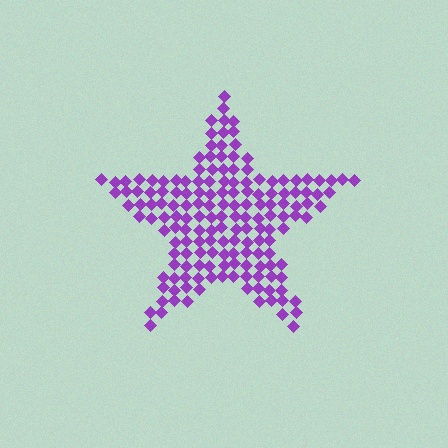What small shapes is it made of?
It is made of small diamonds.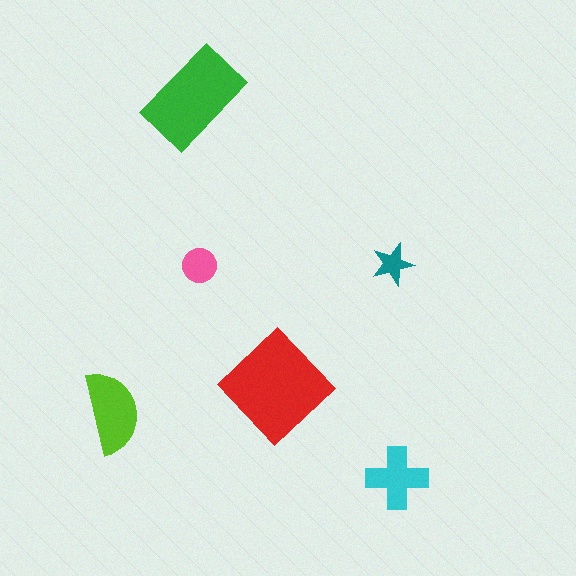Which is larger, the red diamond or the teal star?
The red diamond.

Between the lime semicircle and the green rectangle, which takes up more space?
The green rectangle.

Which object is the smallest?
The teal star.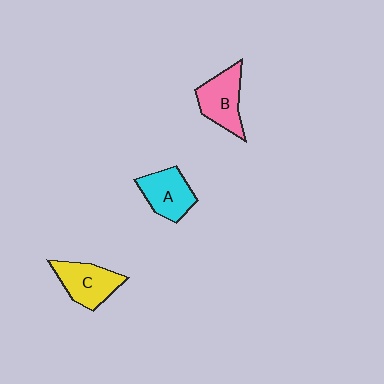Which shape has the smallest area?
Shape A (cyan).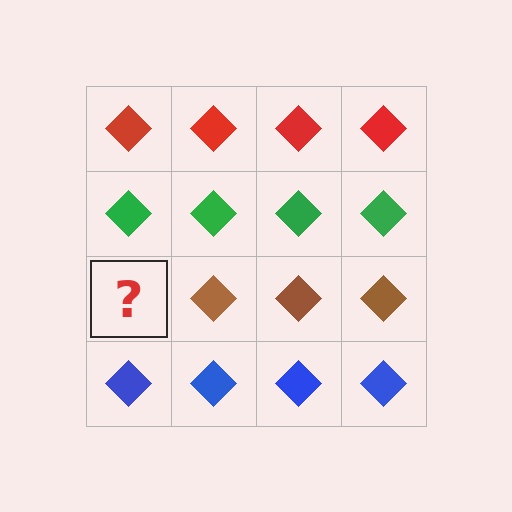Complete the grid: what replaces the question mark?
The question mark should be replaced with a brown diamond.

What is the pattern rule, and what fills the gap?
The rule is that each row has a consistent color. The gap should be filled with a brown diamond.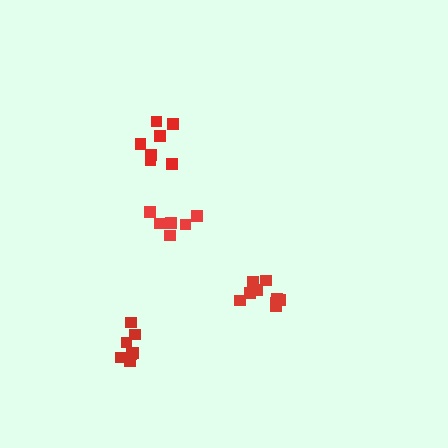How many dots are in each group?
Group 1: 6 dots, Group 2: 7 dots, Group 3: 9 dots, Group 4: 7 dots (29 total).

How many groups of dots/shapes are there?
There are 4 groups.